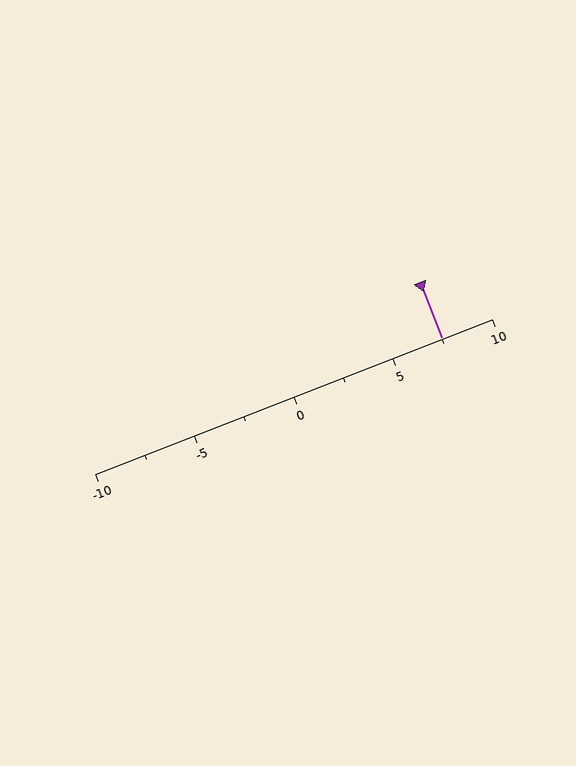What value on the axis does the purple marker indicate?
The marker indicates approximately 7.5.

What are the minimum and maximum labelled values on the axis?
The axis runs from -10 to 10.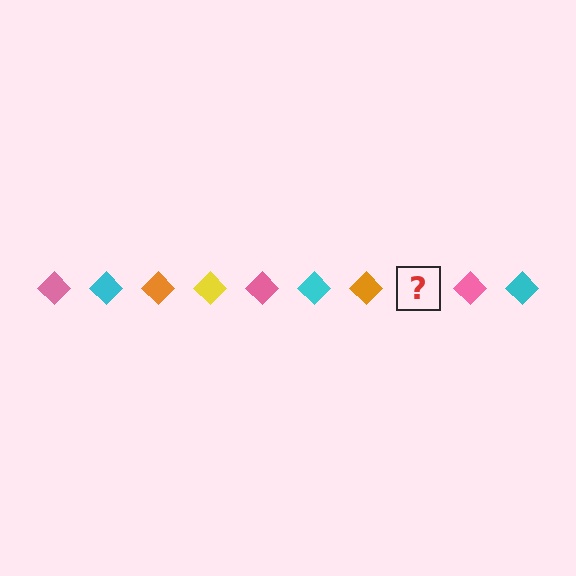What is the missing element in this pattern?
The missing element is a yellow diamond.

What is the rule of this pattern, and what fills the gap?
The rule is that the pattern cycles through pink, cyan, orange, yellow diamonds. The gap should be filled with a yellow diamond.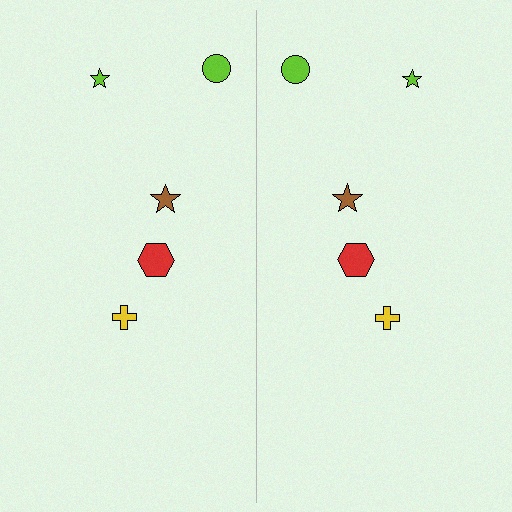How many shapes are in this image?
There are 10 shapes in this image.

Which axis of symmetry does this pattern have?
The pattern has a vertical axis of symmetry running through the center of the image.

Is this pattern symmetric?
Yes, this pattern has bilateral (reflection) symmetry.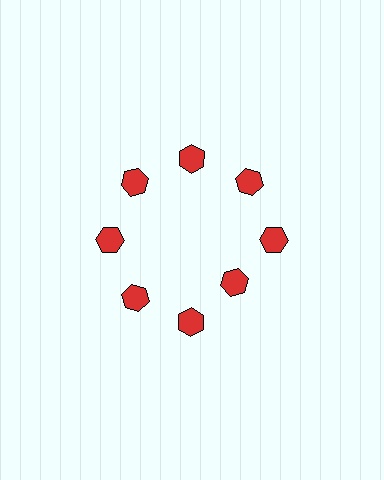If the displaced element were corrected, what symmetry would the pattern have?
It would have 8-fold rotational symmetry — the pattern would map onto itself every 45 degrees.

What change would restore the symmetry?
The symmetry would be restored by moving it outward, back onto the ring so that all 8 hexagons sit at equal angles and equal distance from the center.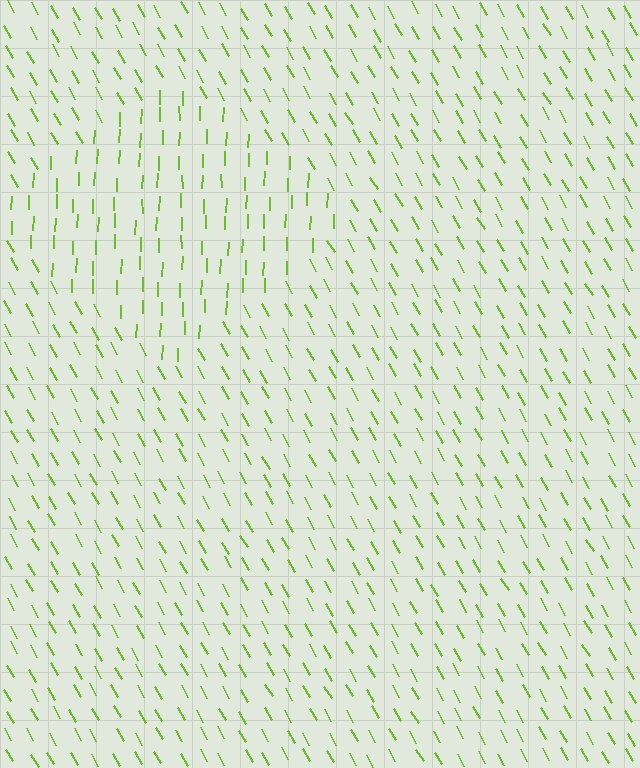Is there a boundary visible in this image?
Yes, there is a texture boundary formed by a change in line orientation.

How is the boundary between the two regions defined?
The boundary is defined purely by a change in line orientation (approximately 31 degrees difference). All lines are the same color and thickness.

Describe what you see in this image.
The image is filled with small lime line segments. A diamond region in the image has lines oriented differently from the surrounding lines, creating a visible texture boundary.